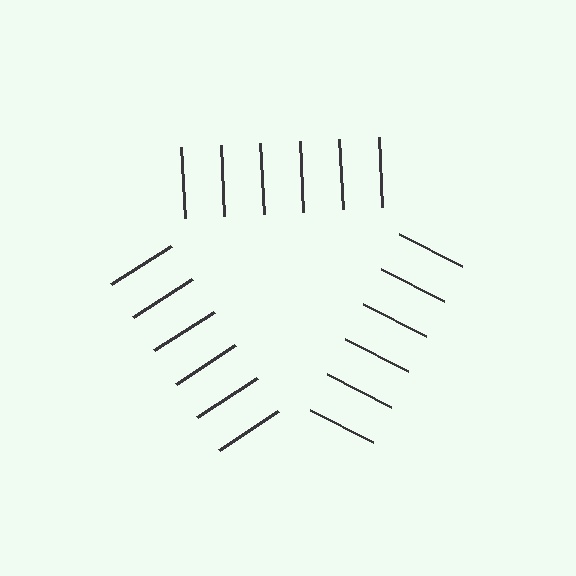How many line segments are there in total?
18 — 6 along each of the 3 edges.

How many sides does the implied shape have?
3 sides — the line-ends trace a triangle.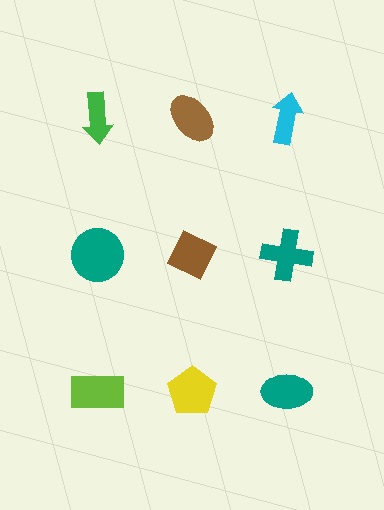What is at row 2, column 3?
A teal cross.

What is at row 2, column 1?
A teal circle.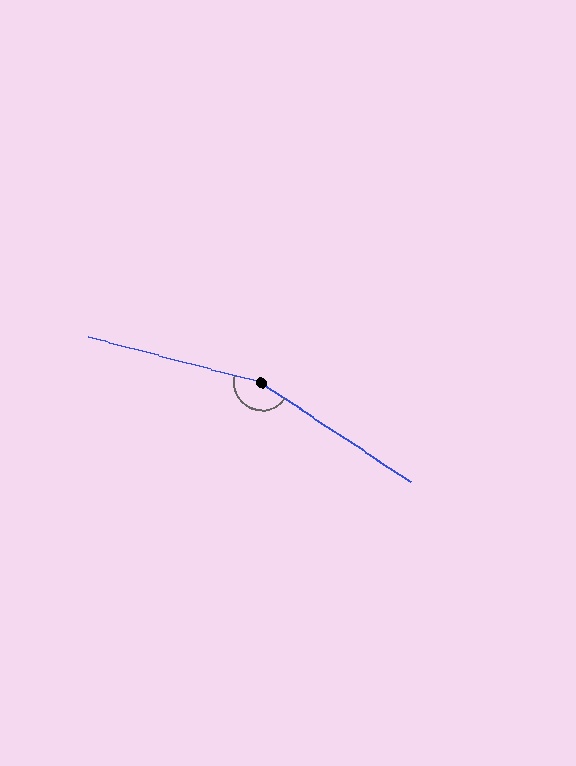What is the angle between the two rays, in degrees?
Approximately 161 degrees.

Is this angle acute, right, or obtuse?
It is obtuse.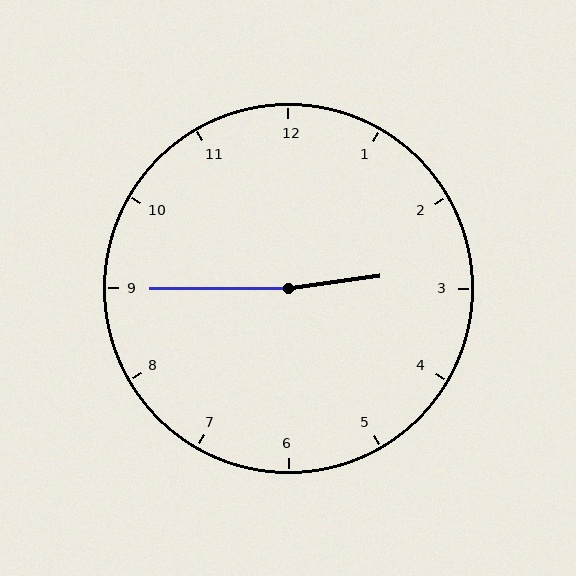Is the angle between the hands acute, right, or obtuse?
It is obtuse.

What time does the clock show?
2:45.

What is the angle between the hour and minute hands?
Approximately 172 degrees.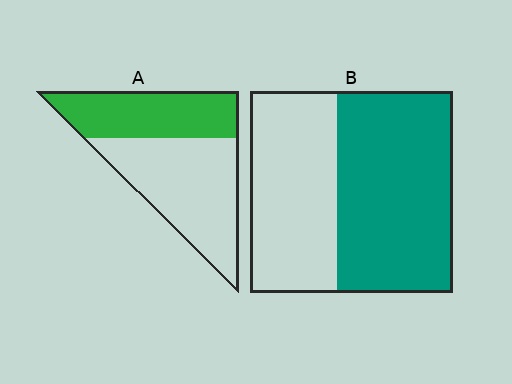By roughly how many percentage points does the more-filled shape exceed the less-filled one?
By roughly 15 percentage points (B over A).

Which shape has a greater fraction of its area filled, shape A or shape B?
Shape B.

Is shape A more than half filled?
No.